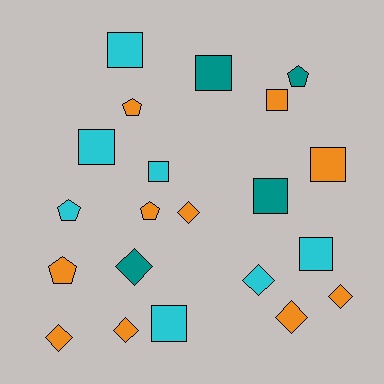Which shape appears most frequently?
Square, with 9 objects.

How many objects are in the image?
There are 21 objects.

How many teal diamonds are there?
There is 1 teal diamond.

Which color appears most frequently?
Orange, with 10 objects.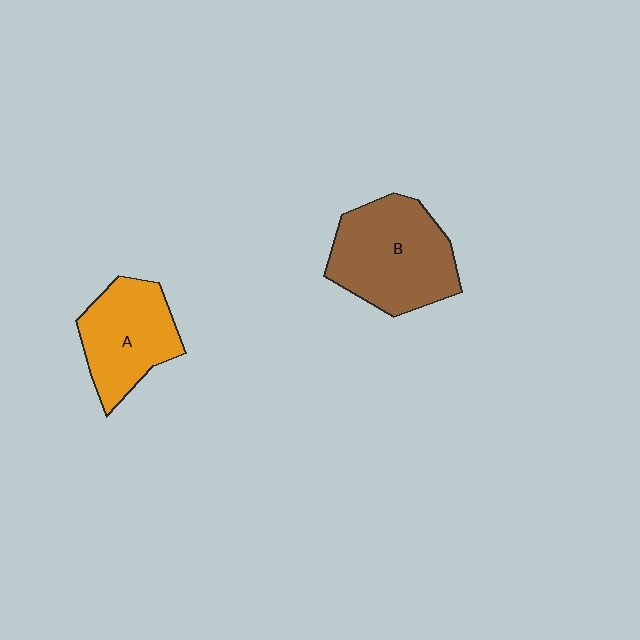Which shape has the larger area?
Shape B (brown).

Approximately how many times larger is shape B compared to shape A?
Approximately 1.3 times.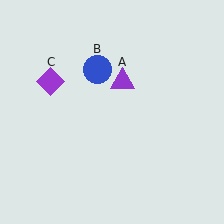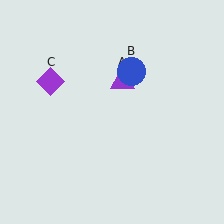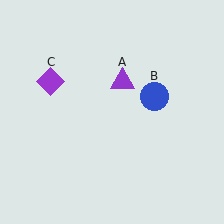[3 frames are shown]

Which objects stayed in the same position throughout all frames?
Purple triangle (object A) and purple diamond (object C) remained stationary.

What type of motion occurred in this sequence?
The blue circle (object B) rotated clockwise around the center of the scene.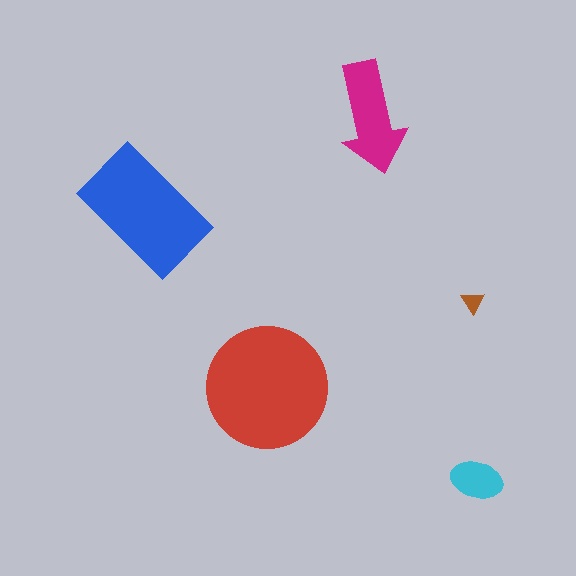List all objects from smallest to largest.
The brown triangle, the cyan ellipse, the magenta arrow, the blue rectangle, the red circle.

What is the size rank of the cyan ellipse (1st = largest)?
4th.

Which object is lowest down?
The cyan ellipse is bottommost.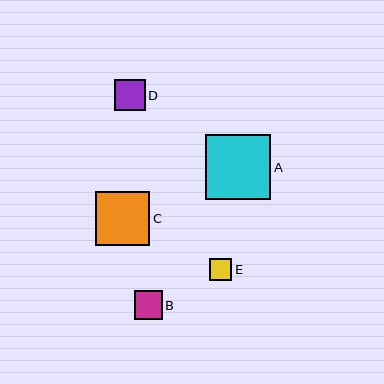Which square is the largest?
Square A is the largest with a size of approximately 65 pixels.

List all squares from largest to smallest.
From largest to smallest: A, C, D, B, E.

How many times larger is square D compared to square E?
Square D is approximately 1.4 times the size of square E.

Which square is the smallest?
Square E is the smallest with a size of approximately 22 pixels.